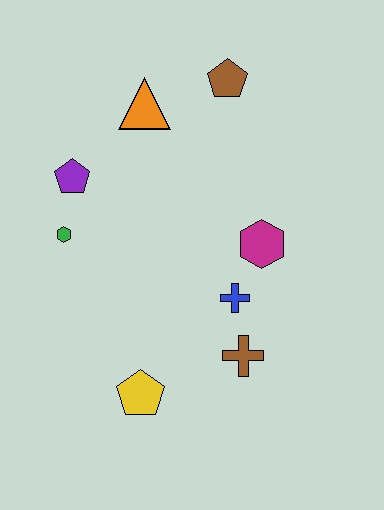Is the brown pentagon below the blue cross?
No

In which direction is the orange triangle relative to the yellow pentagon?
The orange triangle is above the yellow pentagon.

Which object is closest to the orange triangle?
The brown pentagon is closest to the orange triangle.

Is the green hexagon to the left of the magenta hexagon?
Yes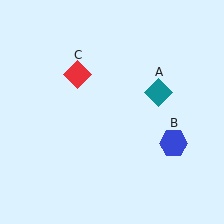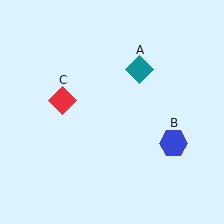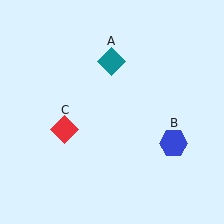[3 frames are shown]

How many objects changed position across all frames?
2 objects changed position: teal diamond (object A), red diamond (object C).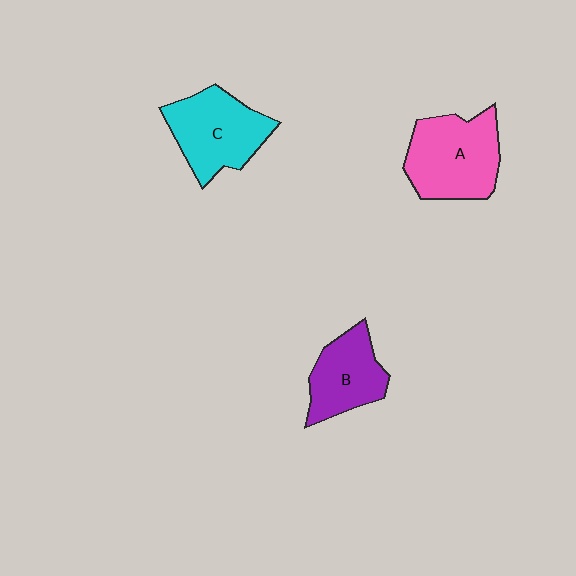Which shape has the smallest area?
Shape B (purple).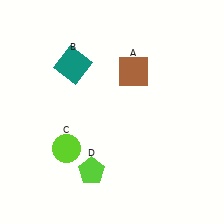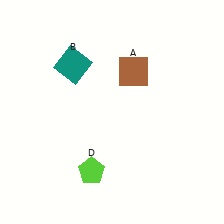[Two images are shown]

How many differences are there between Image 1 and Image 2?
There is 1 difference between the two images.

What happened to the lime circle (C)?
The lime circle (C) was removed in Image 2. It was in the bottom-left area of Image 1.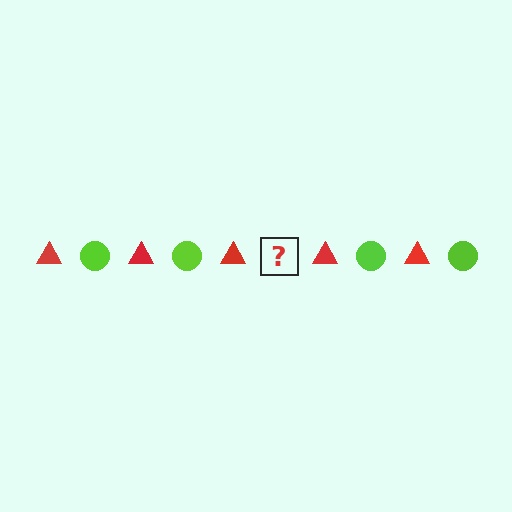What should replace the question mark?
The question mark should be replaced with a lime circle.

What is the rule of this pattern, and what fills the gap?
The rule is that the pattern alternates between red triangle and lime circle. The gap should be filled with a lime circle.